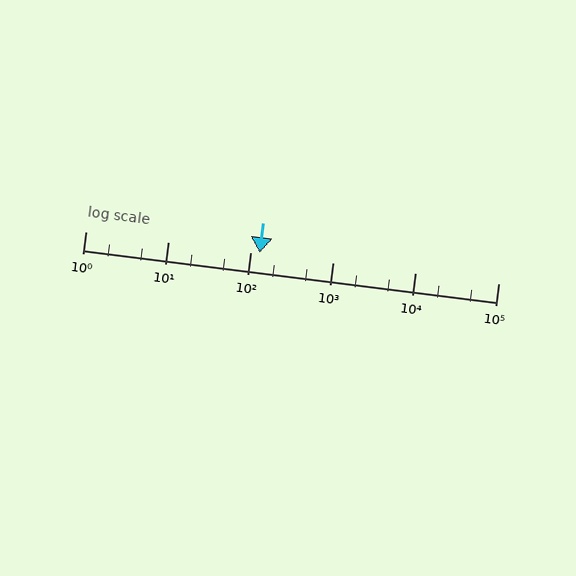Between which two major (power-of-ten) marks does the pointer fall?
The pointer is between 100 and 1000.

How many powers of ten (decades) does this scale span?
The scale spans 5 decades, from 1 to 100000.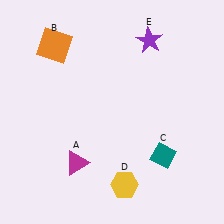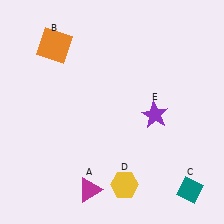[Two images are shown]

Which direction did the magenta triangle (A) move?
The magenta triangle (A) moved down.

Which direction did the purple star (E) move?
The purple star (E) moved down.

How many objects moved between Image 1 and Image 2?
3 objects moved between the two images.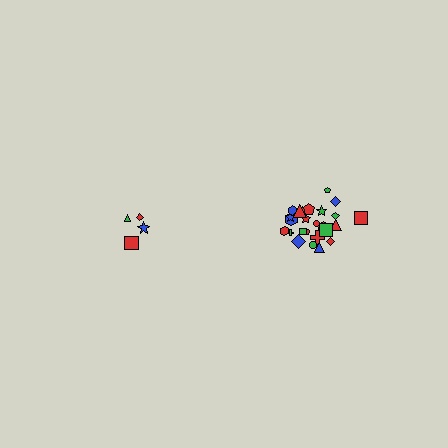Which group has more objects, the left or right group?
The right group.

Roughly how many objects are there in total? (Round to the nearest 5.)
Roughly 30 objects in total.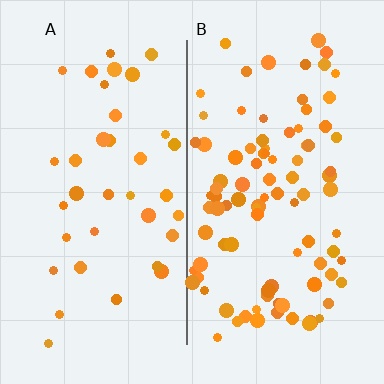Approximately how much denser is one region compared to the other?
Approximately 2.5× — region B over region A.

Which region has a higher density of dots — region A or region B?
B (the right).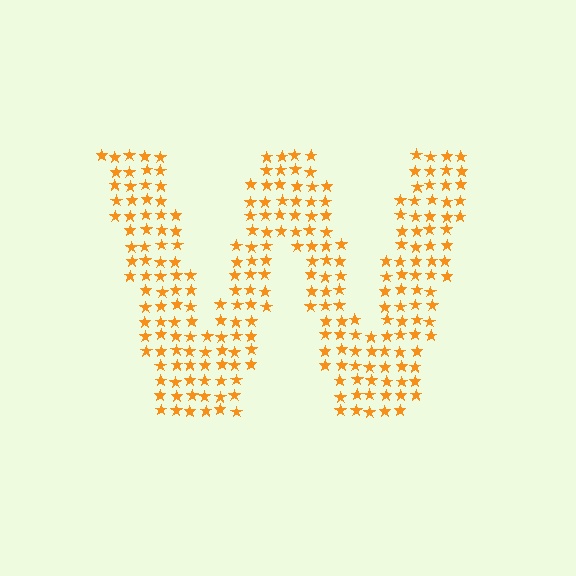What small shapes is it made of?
It is made of small stars.